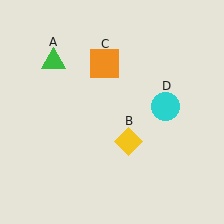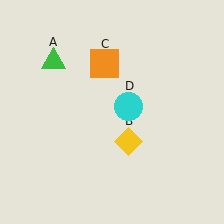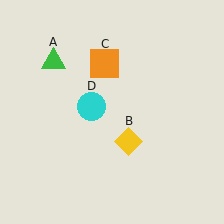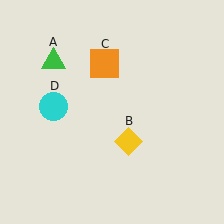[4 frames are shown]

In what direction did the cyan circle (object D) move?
The cyan circle (object D) moved left.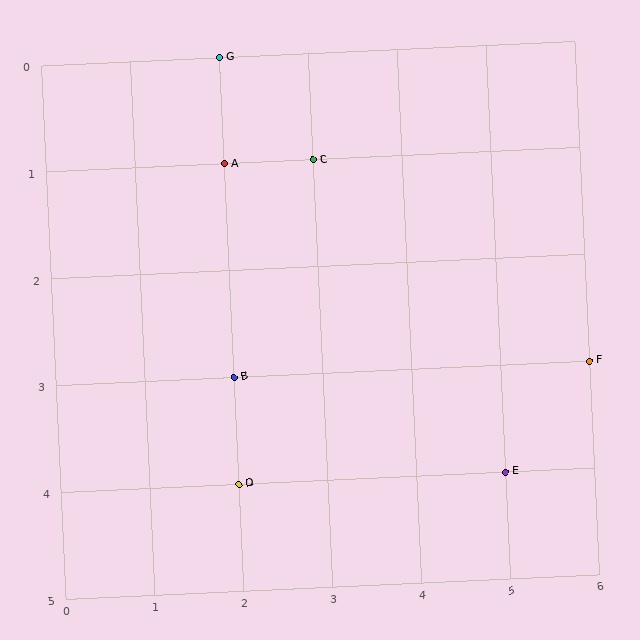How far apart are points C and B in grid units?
Points C and B are 1 column and 2 rows apart (about 2.2 grid units diagonally).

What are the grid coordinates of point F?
Point F is at grid coordinates (6, 3).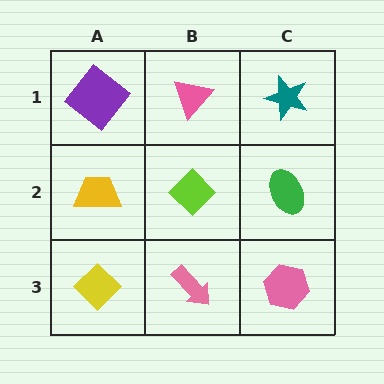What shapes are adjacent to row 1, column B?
A lime diamond (row 2, column B), a purple diamond (row 1, column A), a teal star (row 1, column C).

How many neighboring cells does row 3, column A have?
2.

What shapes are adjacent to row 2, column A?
A purple diamond (row 1, column A), a yellow diamond (row 3, column A), a lime diamond (row 2, column B).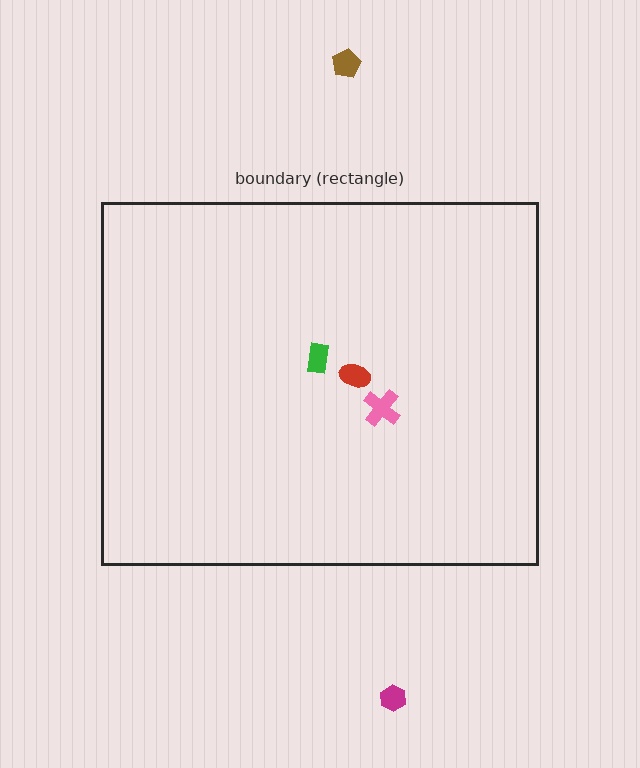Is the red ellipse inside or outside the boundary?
Inside.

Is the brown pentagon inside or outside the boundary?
Outside.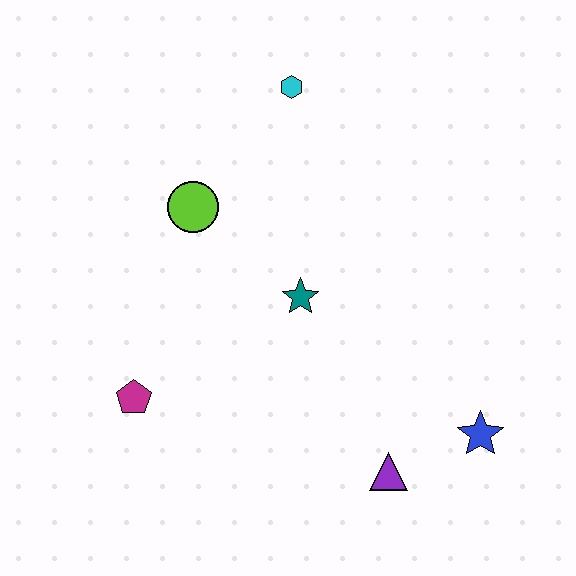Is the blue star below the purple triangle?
No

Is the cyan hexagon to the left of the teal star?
Yes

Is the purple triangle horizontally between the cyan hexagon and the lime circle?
No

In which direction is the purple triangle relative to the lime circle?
The purple triangle is below the lime circle.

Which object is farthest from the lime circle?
The blue star is farthest from the lime circle.